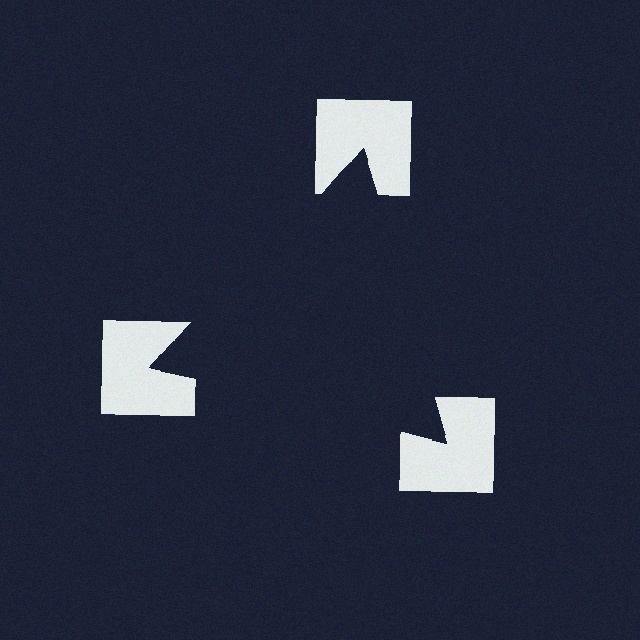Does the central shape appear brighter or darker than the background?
It typically appears slightly darker than the background, even though no actual brightness change is drawn.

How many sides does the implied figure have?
3 sides.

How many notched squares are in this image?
There are 3 — one at each vertex of the illusory triangle.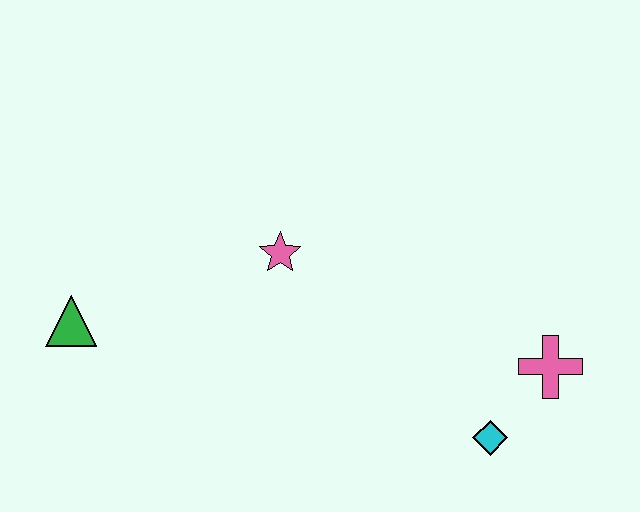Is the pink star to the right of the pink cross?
No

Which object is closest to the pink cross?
The cyan diamond is closest to the pink cross.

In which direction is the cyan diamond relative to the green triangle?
The cyan diamond is to the right of the green triangle.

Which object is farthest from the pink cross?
The green triangle is farthest from the pink cross.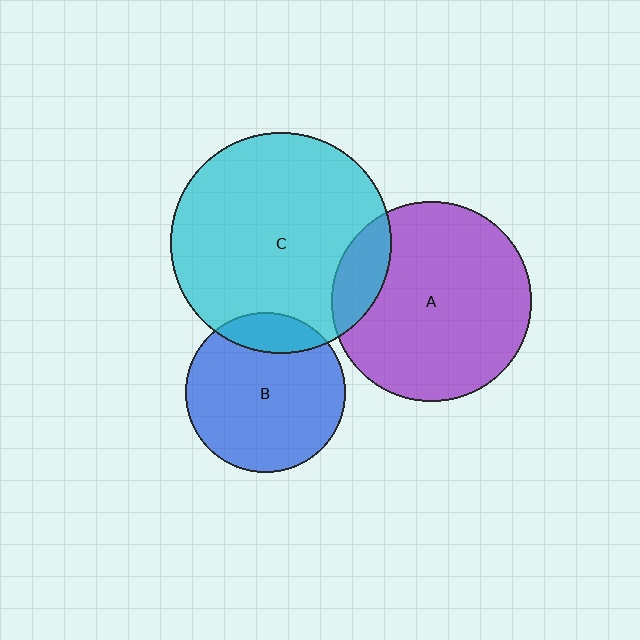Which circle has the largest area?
Circle C (cyan).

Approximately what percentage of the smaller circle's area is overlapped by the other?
Approximately 15%.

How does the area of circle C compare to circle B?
Approximately 1.9 times.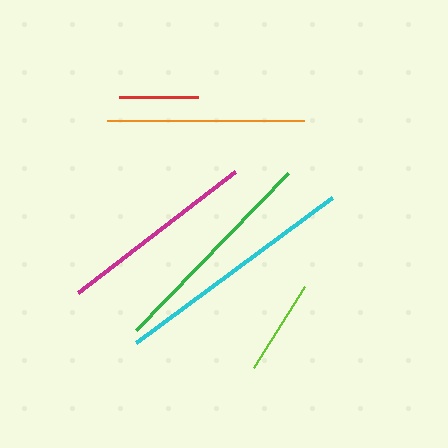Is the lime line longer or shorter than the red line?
The lime line is longer than the red line.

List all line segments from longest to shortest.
From longest to shortest: cyan, green, magenta, orange, lime, red.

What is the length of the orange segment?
The orange segment is approximately 197 pixels long.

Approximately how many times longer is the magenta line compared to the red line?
The magenta line is approximately 2.5 times the length of the red line.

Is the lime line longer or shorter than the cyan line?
The cyan line is longer than the lime line.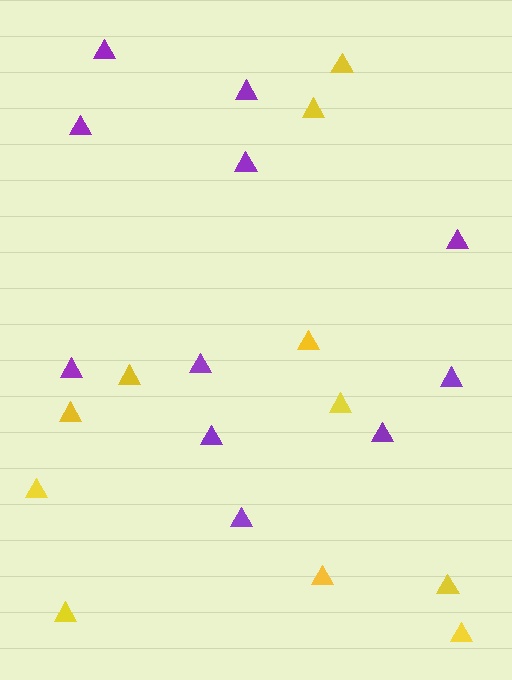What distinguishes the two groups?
There are 2 groups: one group of purple triangles (11) and one group of yellow triangles (11).